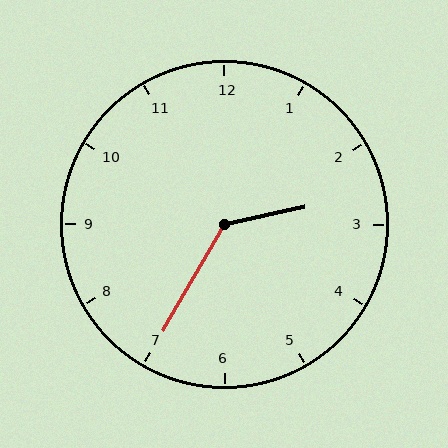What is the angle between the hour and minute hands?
Approximately 132 degrees.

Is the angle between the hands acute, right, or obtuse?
It is obtuse.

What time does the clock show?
2:35.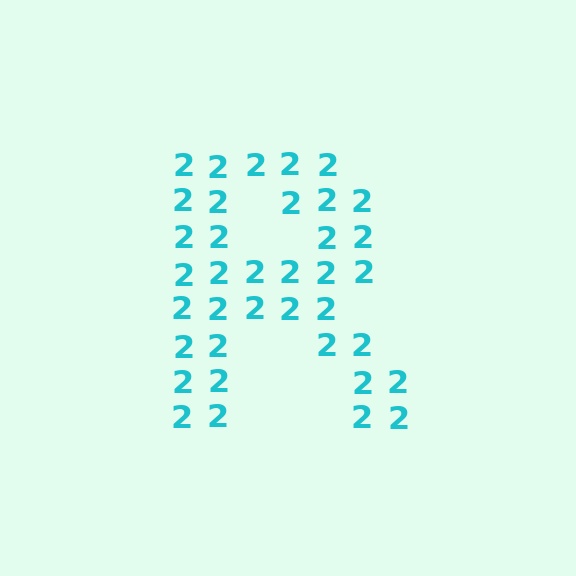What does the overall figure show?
The overall figure shows the letter R.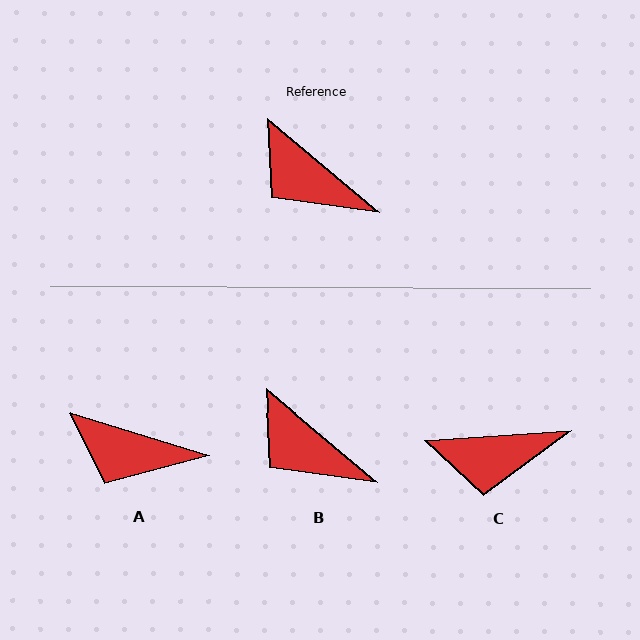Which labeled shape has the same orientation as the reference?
B.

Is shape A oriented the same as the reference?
No, it is off by about 23 degrees.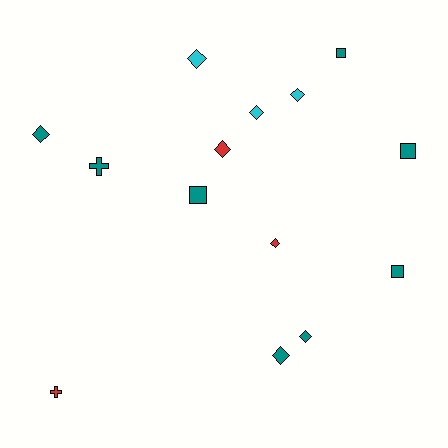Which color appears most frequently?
Teal, with 8 objects.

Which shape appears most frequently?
Diamond, with 8 objects.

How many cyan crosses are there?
There are no cyan crosses.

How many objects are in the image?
There are 14 objects.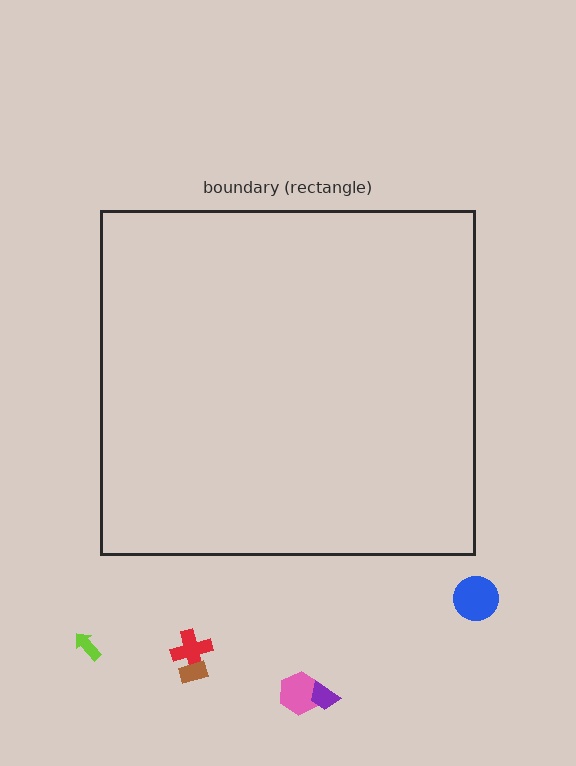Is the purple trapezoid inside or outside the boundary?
Outside.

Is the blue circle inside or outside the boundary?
Outside.